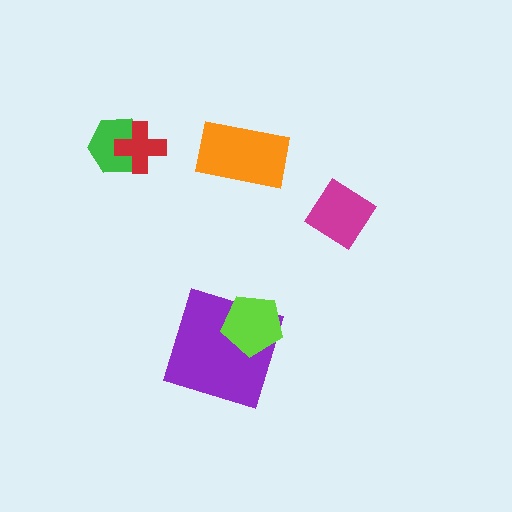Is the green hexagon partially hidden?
Yes, it is partially covered by another shape.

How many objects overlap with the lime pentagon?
1 object overlaps with the lime pentagon.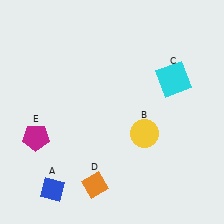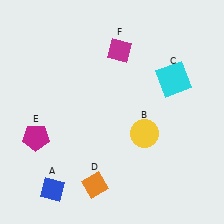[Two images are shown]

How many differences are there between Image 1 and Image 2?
There is 1 difference between the two images.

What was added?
A magenta diamond (F) was added in Image 2.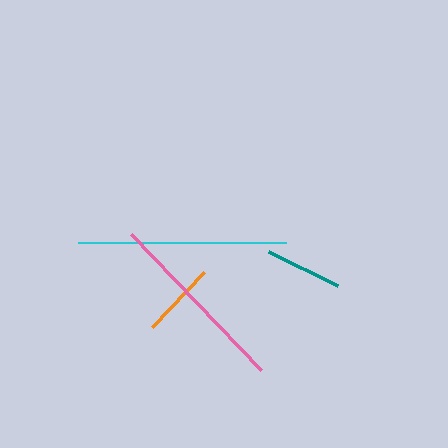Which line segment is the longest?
The cyan line is the longest at approximately 209 pixels.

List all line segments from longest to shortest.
From longest to shortest: cyan, pink, teal, orange.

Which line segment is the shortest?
The orange line is the shortest at approximately 76 pixels.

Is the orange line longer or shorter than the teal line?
The teal line is longer than the orange line.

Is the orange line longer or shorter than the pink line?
The pink line is longer than the orange line.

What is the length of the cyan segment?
The cyan segment is approximately 209 pixels long.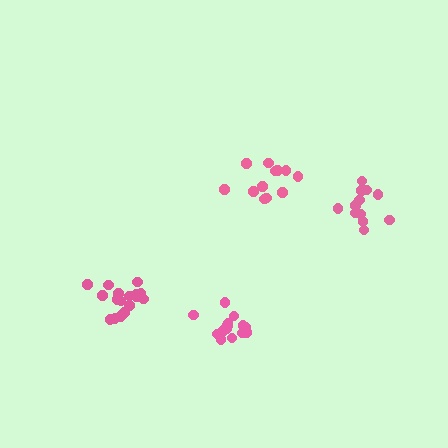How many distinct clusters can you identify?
There are 4 distinct clusters.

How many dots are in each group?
Group 1: 12 dots, Group 2: 15 dots, Group 3: 17 dots, Group 4: 12 dots (56 total).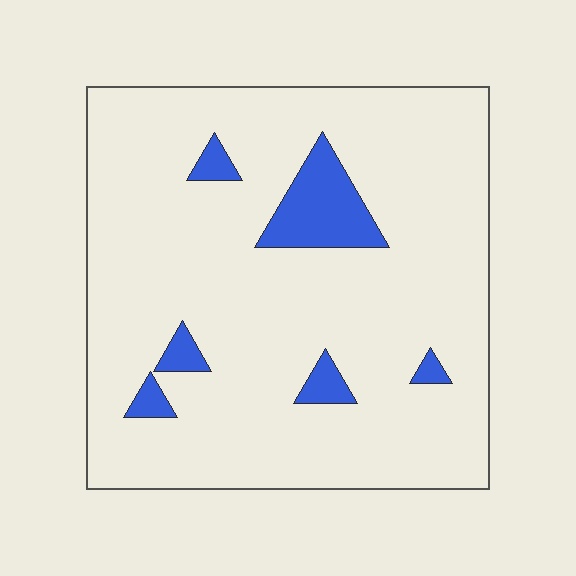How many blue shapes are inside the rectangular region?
6.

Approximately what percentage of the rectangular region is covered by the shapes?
Approximately 10%.